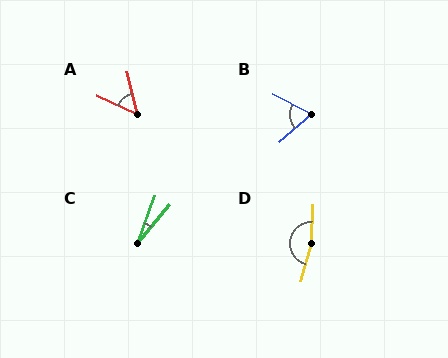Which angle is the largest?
D, at approximately 166 degrees.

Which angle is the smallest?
C, at approximately 19 degrees.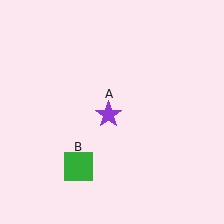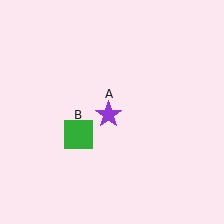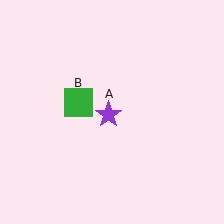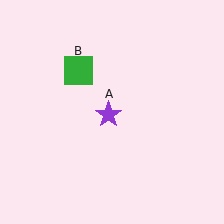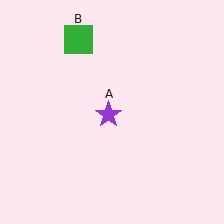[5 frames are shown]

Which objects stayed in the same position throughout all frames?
Purple star (object A) remained stationary.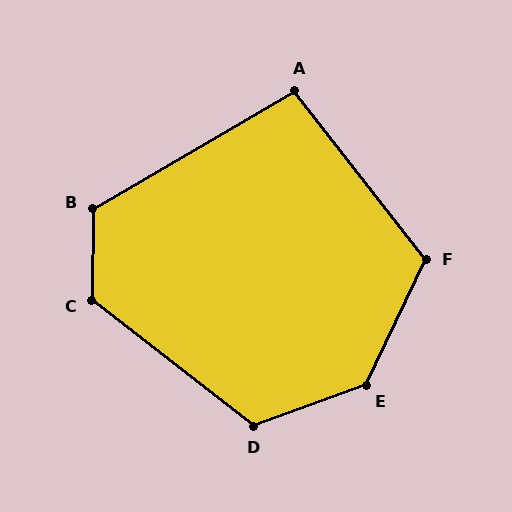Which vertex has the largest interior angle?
E, at approximately 135 degrees.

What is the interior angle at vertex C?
Approximately 127 degrees (obtuse).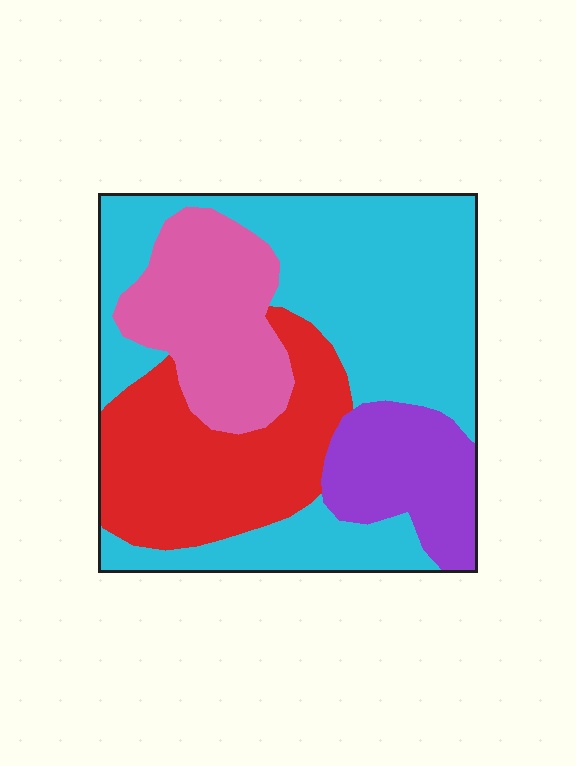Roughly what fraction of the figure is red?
Red takes up less than a quarter of the figure.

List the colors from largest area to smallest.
From largest to smallest: cyan, red, pink, purple.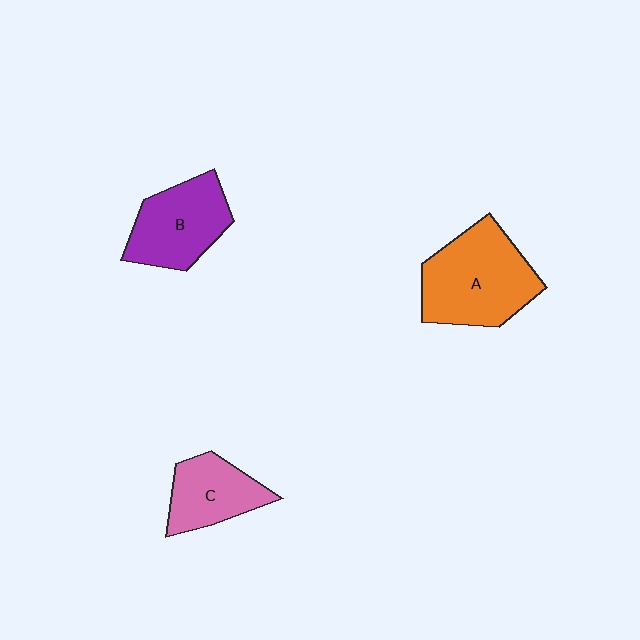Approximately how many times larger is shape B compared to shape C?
Approximately 1.3 times.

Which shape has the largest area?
Shape A (orange).